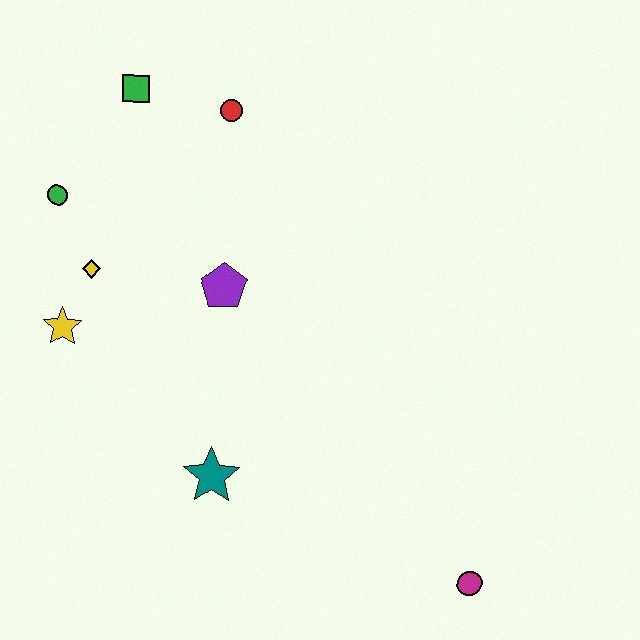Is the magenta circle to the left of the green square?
No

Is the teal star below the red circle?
Yes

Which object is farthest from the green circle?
The magenta circle is farthest from the green circle.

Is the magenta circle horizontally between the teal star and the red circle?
No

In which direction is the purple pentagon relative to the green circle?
The purple pentagon is to the right of the green circle.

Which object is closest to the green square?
The red circle is closest to the green square.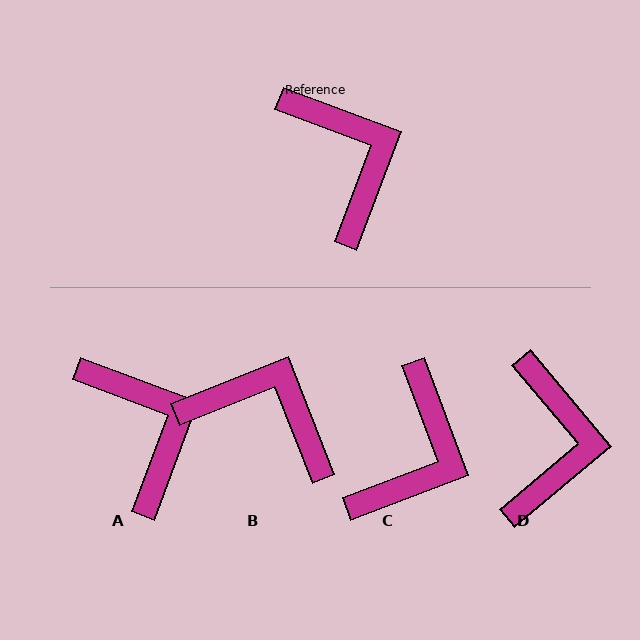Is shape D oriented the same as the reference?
No, it is off by about 29 degrees.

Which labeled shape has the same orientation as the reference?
A.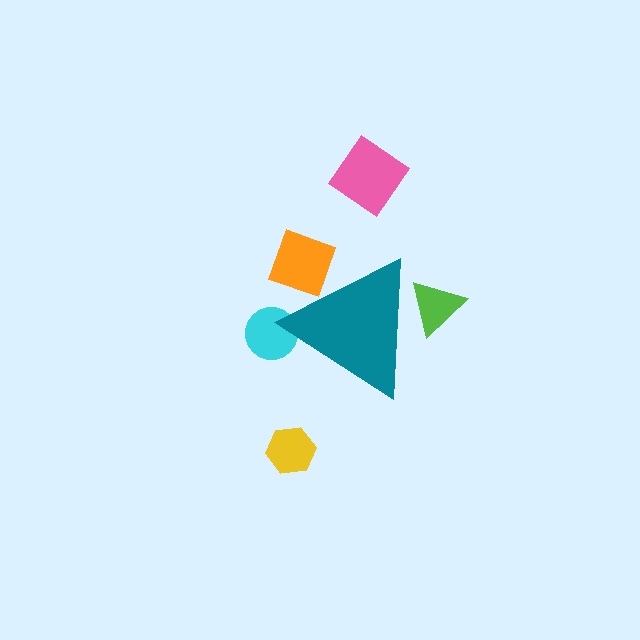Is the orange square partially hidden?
Yes, the orange square is partially hidden behind the teal triangle.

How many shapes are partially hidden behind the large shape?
3 shapes are partially hidden.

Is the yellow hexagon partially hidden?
No, the yellow hexagon is fully visible.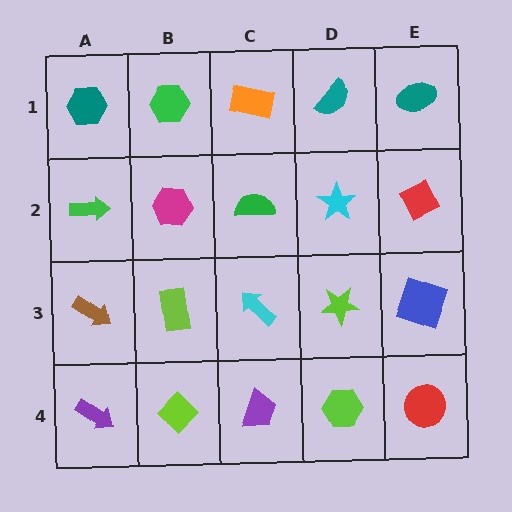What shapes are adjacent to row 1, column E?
A red diamond (row 2, column E), a teal semicircle (row 1, column D).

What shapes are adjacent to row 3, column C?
A green semicircle (row 2, column C), a purple trapezoid (row 4, column C), a lime rectangle (row 3, column B), a lime star (row 3, column D).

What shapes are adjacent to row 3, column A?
A green arrow (row 2, column A), a purple arrow (row 4, column A), a lime rectangle (row 3, column B).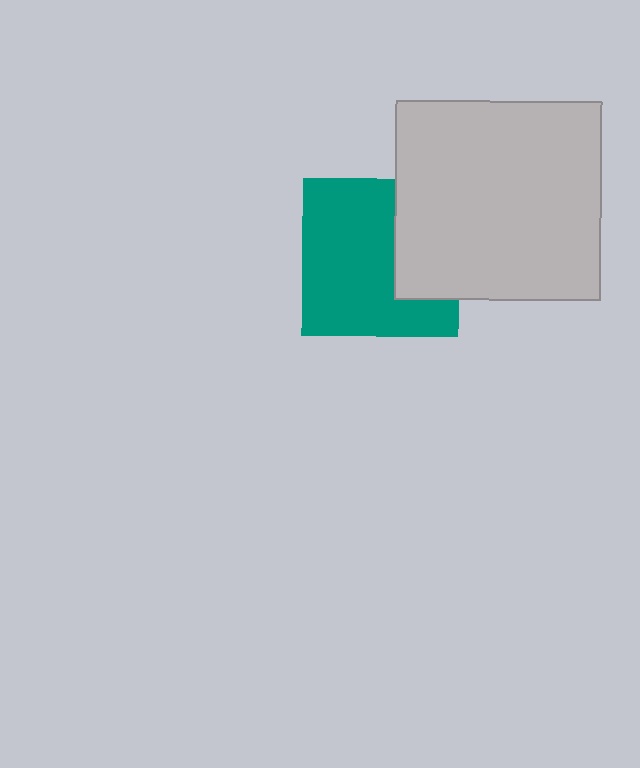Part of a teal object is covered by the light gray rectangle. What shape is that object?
It is a square.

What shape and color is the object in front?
The object in front is a light gray rectangle.